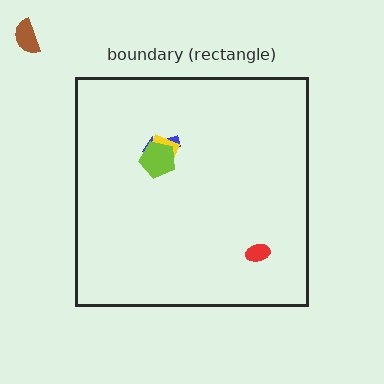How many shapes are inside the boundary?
4 inside, 1 outside.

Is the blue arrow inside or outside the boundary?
Inside.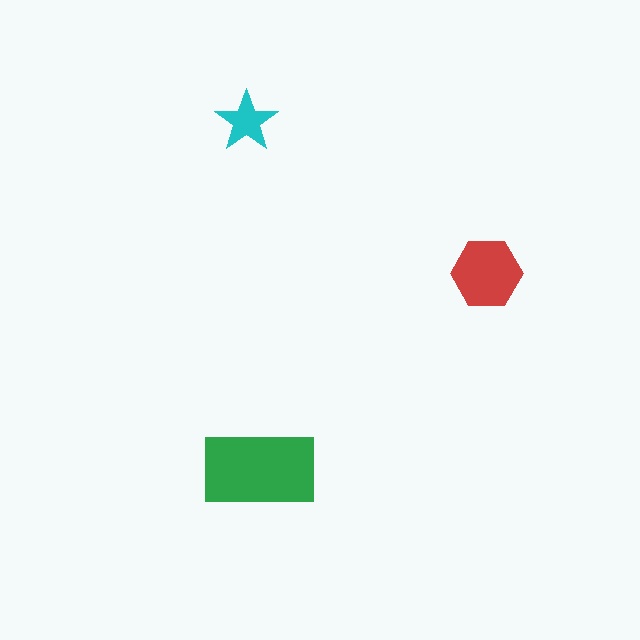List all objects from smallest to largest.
The cyan star, the red hexagon, the green rectangle.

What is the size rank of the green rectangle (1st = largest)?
1st.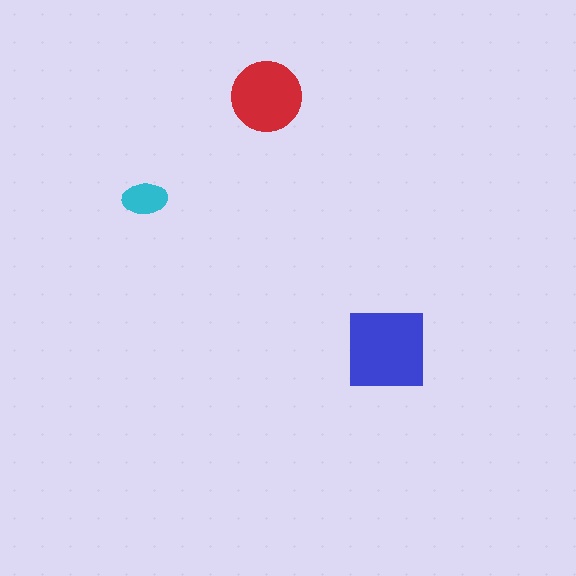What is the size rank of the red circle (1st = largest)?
2nd.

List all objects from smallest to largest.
The cyan ellipse, the red circle, the blue square.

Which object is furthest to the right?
The blue square is rightmost.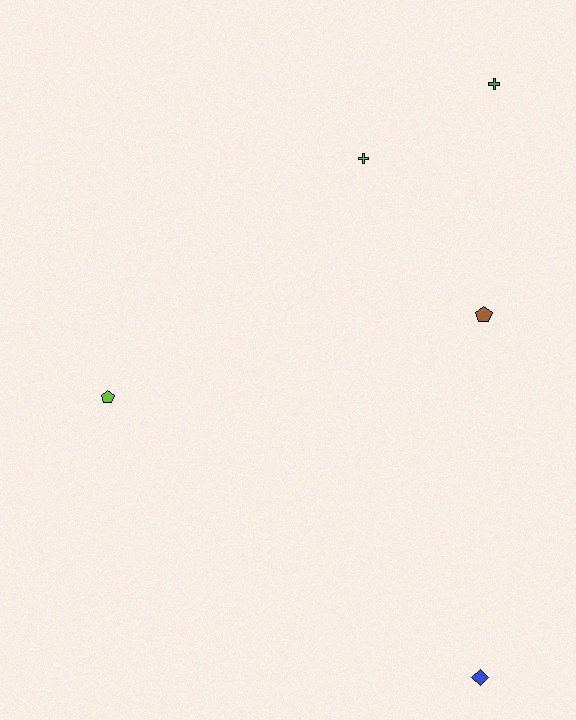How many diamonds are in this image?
There is 1 diamond.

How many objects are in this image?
There are 5 objects.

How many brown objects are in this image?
There is 1 brown object.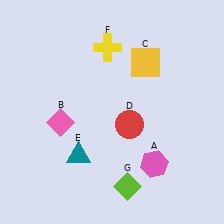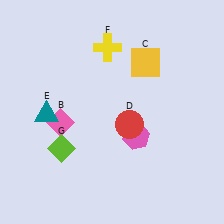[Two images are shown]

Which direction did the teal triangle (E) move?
The teal triangle (E) moved up.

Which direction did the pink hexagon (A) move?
The pink hexagon (A) moved up.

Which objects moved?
The objects that moved are: the pink hexagon (A), the teal triangle (E), the lime diamond (G).